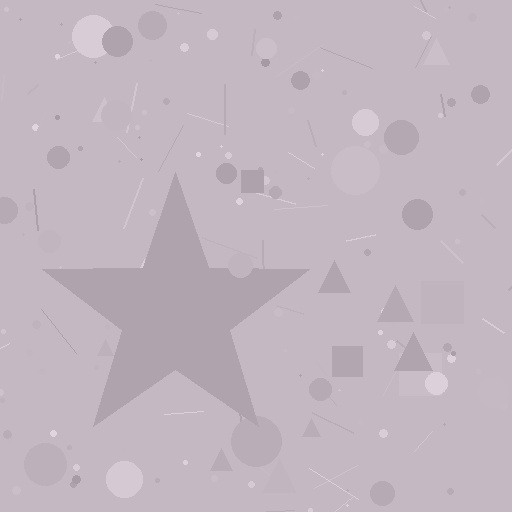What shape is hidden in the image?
A star is hidden in the image.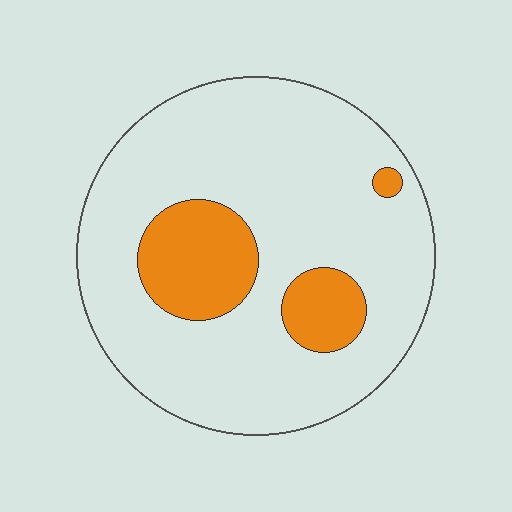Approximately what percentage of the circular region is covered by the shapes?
Approximately 20%.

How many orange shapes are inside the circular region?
3.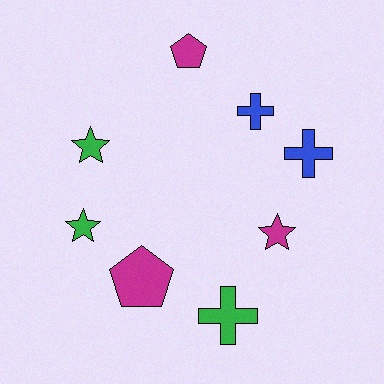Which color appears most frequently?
Green, with 3 objects.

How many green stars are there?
There are 2 green stars.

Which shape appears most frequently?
Cross, with 3 objects.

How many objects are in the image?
There are 8 objects.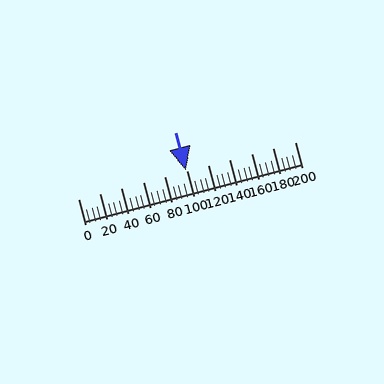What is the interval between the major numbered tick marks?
The major tick marks are spaced 20 units apart.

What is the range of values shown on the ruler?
The ruler shows values from 0 to 200.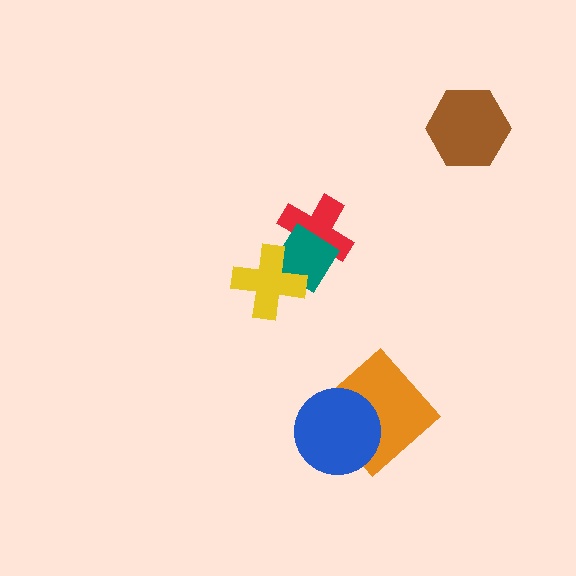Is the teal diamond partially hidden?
Yes, it is partially covered by another shape.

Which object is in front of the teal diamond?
The yellow cross is in front of the teal diamond.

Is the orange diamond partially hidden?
Yes, it is partially covered by another shape.